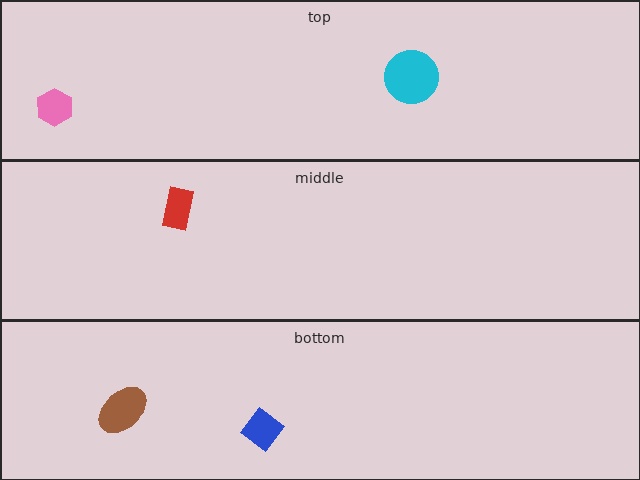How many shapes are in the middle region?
1.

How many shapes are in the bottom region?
2.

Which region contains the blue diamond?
The bottom region.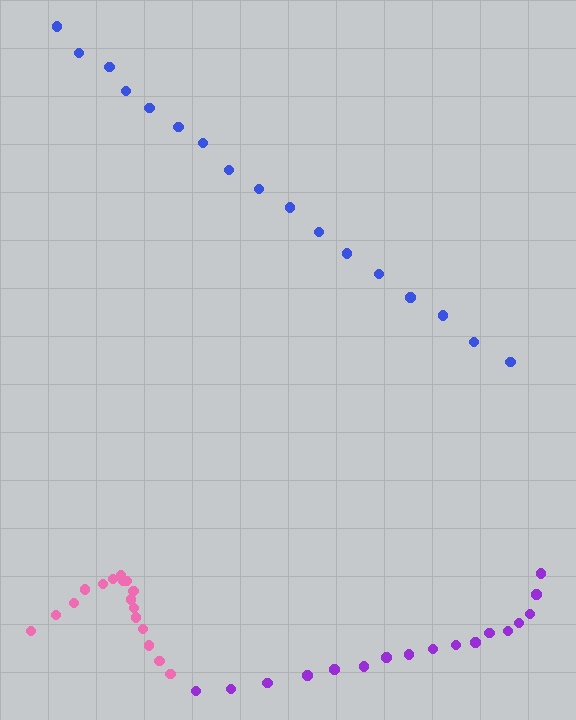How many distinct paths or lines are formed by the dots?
There are 3 distinct paths.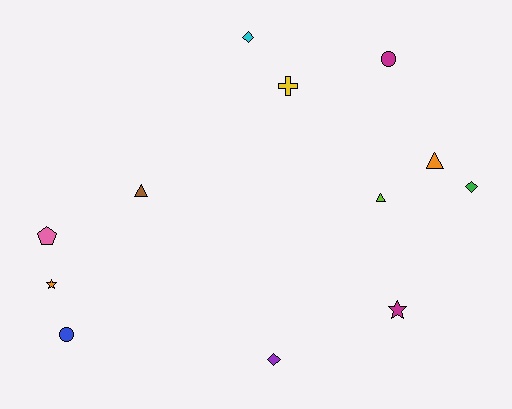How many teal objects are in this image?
There are no teal objects.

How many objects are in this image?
There are 12 objects.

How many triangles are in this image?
There are 3 triangles.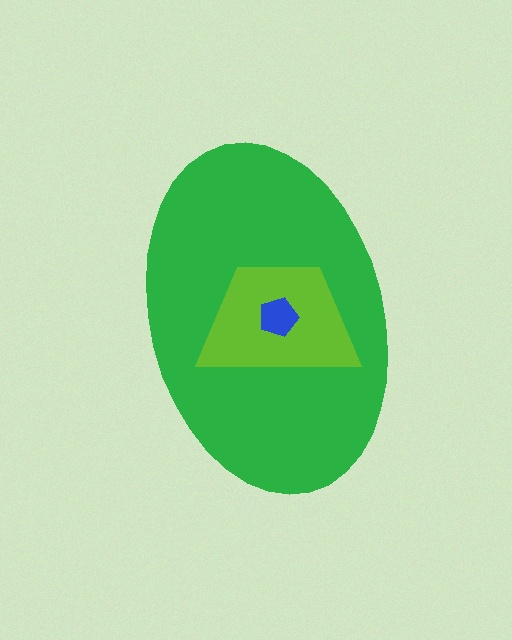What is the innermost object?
The blue pentagon.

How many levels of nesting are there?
3.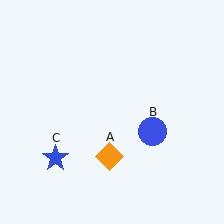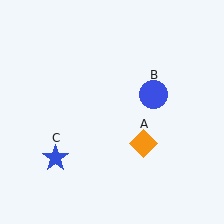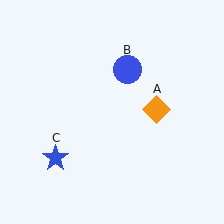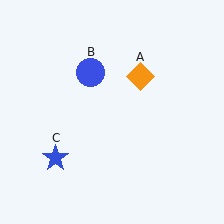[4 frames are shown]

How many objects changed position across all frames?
2 objects changed position: orange diamond (object A), blue circle (object B).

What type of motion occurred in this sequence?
The orange diamond (object A), blue circle (object B) rotated counterclockwise around the center of the scene.